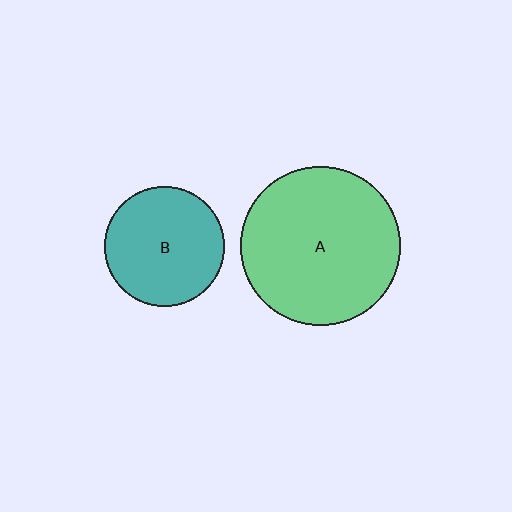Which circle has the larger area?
Circle A (green).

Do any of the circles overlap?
No, none of the circles overlap.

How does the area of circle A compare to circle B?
Approximately 1.8 times.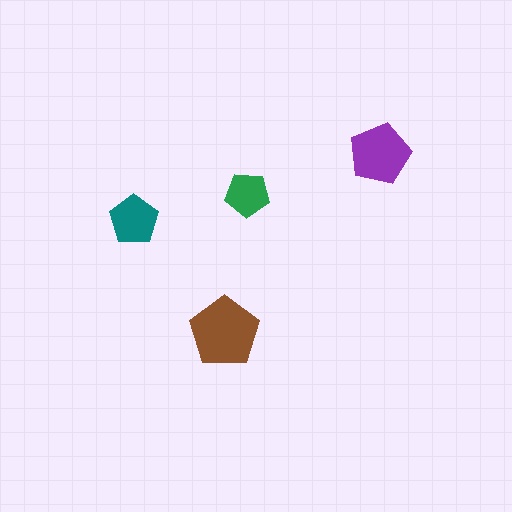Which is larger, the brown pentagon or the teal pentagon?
The brown one.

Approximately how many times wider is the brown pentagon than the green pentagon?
About 1.5 times wider.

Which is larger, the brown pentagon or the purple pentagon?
The brown one.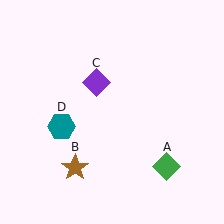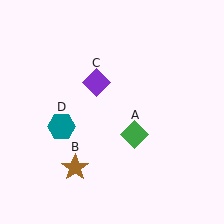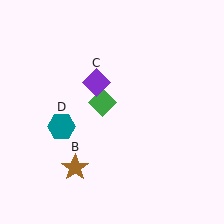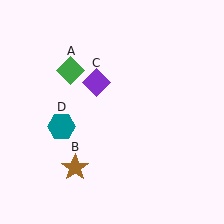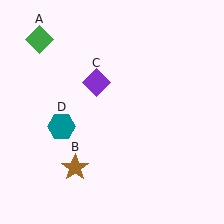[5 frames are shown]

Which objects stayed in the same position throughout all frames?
Brown star (object B) and purple diamond (object C) and teal hexagon (object D) remained stationary.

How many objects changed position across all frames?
1 object changed position: green diamond (object A).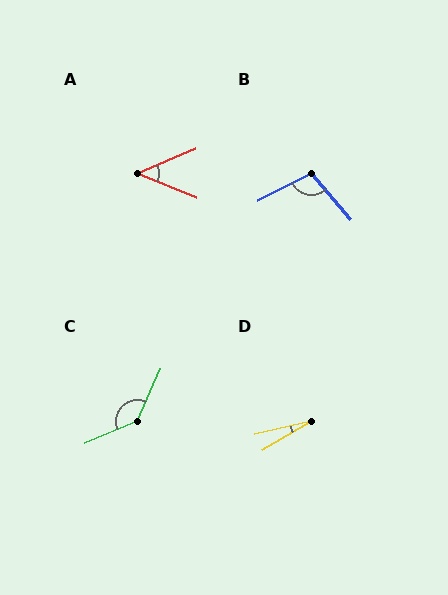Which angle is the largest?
C, at approximately 136 degrees.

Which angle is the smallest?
D, at approximately 17 degrees.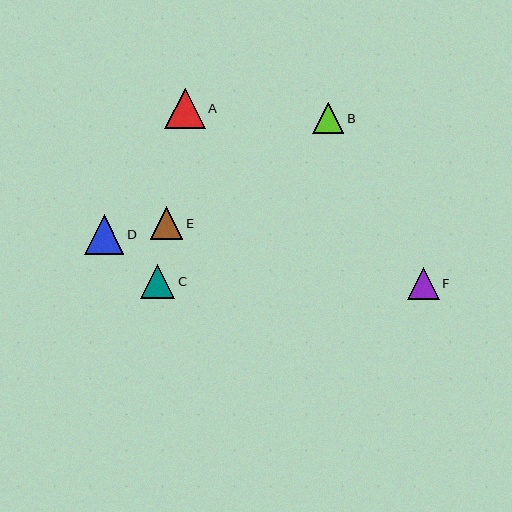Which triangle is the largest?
Triangle A is the largest with a size of approximately 41 pixels.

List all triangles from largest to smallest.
From largest to smallest: A, D, C, E, F, B.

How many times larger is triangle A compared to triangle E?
Triangle A is approximately 1.3 times the size of triangle E.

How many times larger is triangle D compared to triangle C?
Triangle D is approximately 1.2 times the size of triangle C.